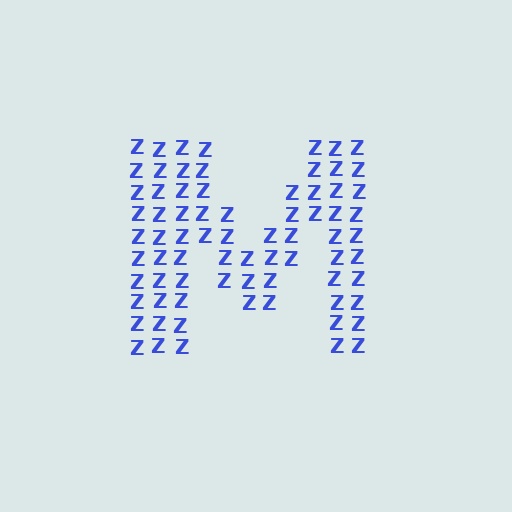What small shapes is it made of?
It is made of small letter Z's.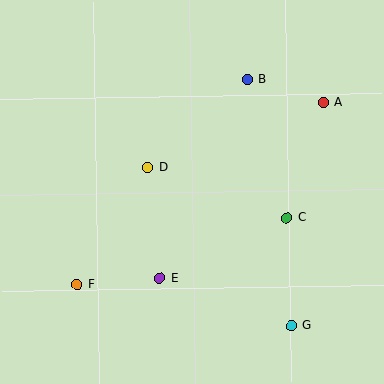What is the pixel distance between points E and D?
The distance between E and D is 112 pixels.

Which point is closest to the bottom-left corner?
Point F is closest to the bottom-left corner.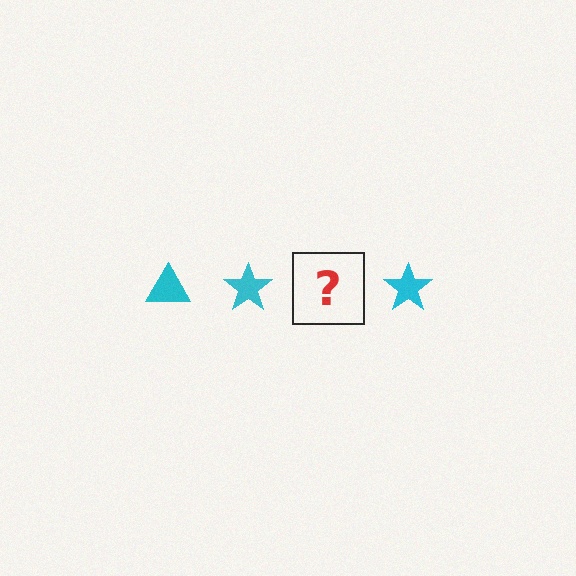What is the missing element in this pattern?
The missing element is a cyan triangle.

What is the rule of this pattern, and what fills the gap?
The rule is that the pattern cycles through triangle, star shapes in cyan. The gap should be filled with a cyan triangle.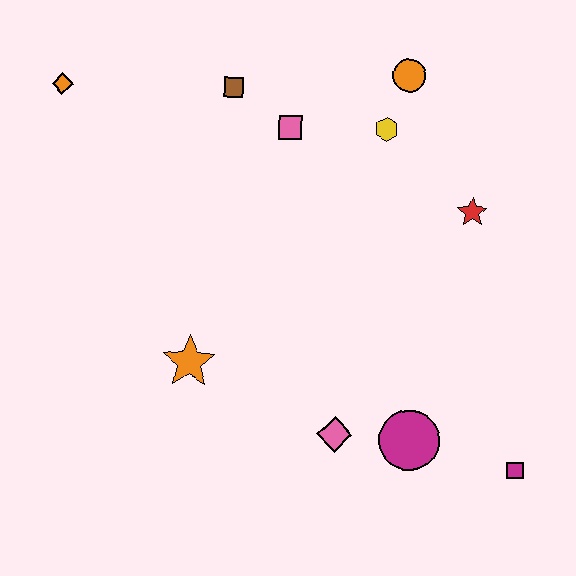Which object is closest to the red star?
The yellow hexagon is closest to the red star.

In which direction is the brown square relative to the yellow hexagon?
The brown square is to the left of the yellow hexagon.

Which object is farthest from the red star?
The orange diamond is farthest from the red star.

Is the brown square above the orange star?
Yes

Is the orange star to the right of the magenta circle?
No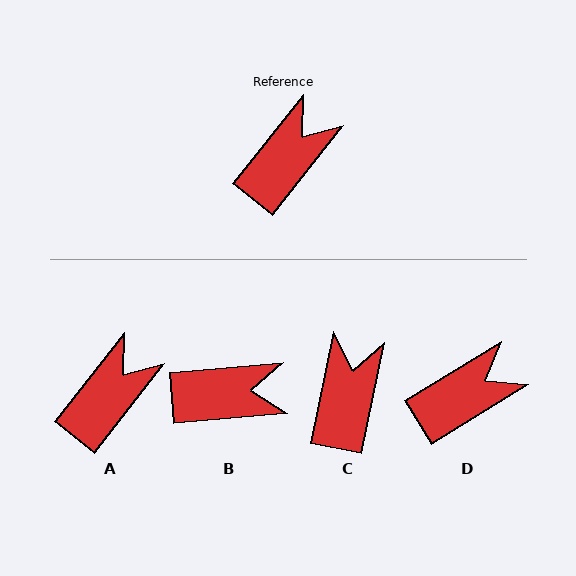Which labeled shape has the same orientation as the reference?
A.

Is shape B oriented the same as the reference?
No, it is off by about 47 degrees.